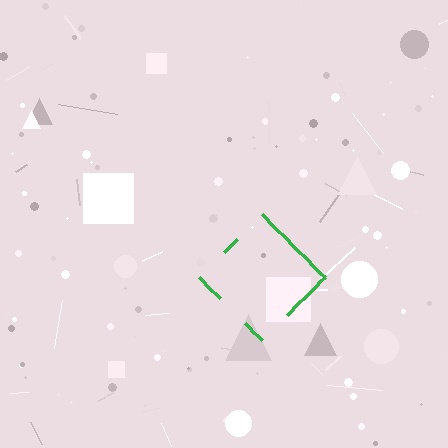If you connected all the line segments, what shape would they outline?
They would outline a diamond.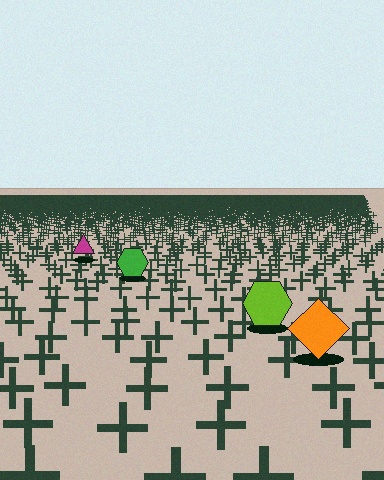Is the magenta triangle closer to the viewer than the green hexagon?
No. The green hexagon is closer — you can tell from the texture gradient: the ground texture is coarser near it.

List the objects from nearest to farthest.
From nearest to farthest: the orange diamond, the lime hexagon, the green hexagon, the magenta triangle.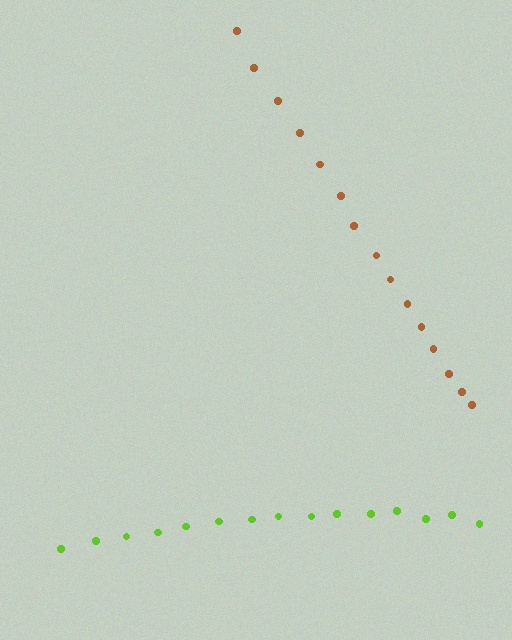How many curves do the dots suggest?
There are 2 distinct paths.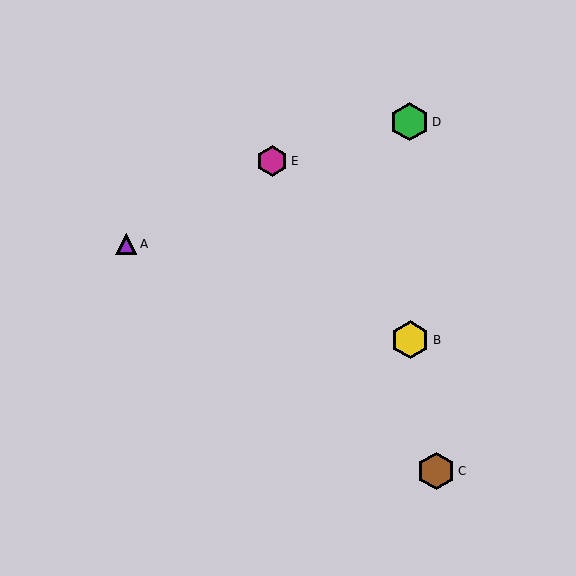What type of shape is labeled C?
Shape C is a brown hexagon.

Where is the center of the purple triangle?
The center of the purple triangle is at (126, 244).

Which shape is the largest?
The green hexagon (labeled D) is the largest.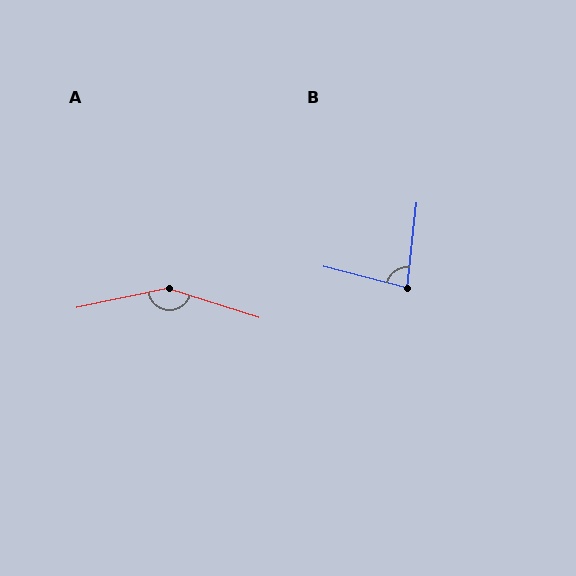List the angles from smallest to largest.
B (82°), A (150°).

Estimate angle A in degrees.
Approximately 150 degrees.